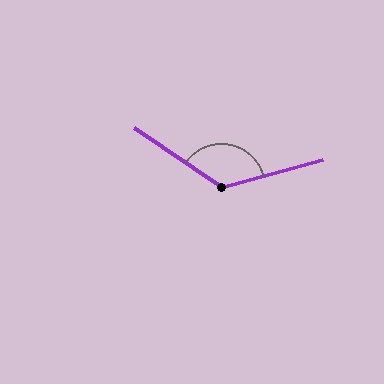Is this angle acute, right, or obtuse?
It is obtuse.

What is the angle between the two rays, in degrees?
Approximately 131 degrees.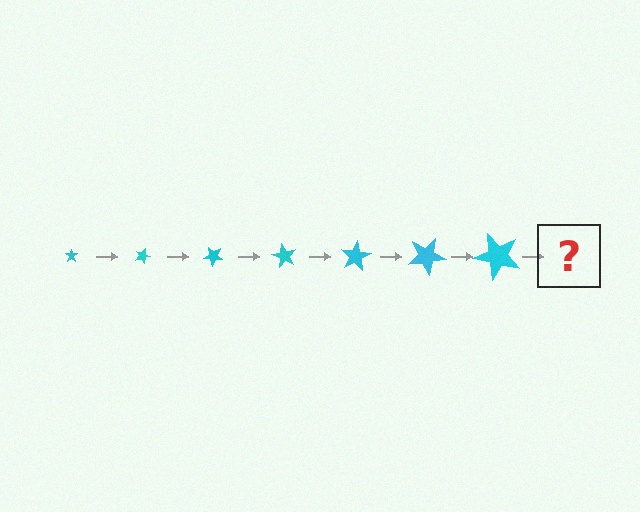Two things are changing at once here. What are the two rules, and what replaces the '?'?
The two rules are that the star grows larger each step and it rotates 20 degrees each step. The '?' should be a star, larger than the previous one and rotated 140 degrees from the start.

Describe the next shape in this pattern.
It should be a star, larger than the previous one and rotated 140 degrees from the start.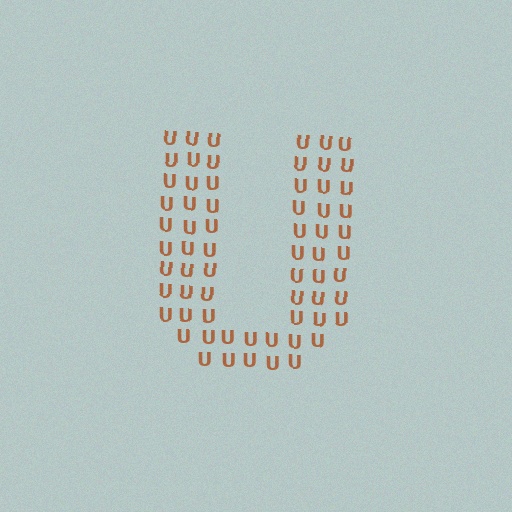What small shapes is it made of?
It is made of small letter U's.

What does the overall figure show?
The overall figure shows the letter U.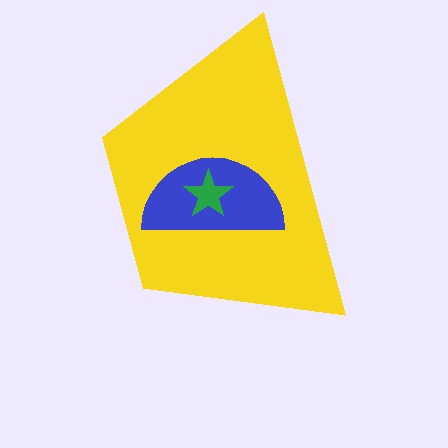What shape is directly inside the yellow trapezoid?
The blue semicircle.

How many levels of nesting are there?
3.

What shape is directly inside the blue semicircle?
The green star.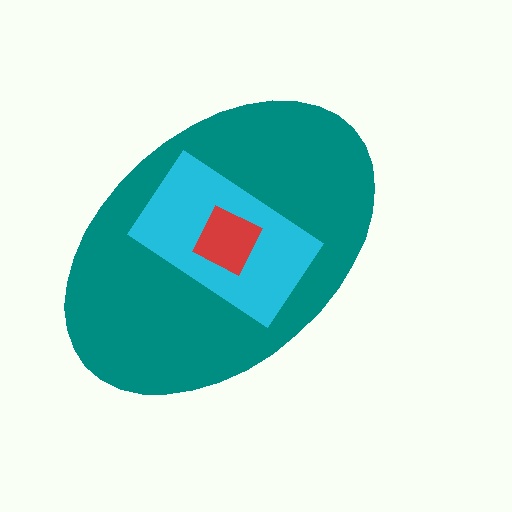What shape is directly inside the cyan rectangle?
The red diamond.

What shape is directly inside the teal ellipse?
The cyan rectangle.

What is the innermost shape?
The red diamond.